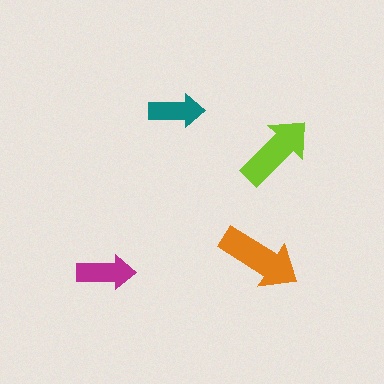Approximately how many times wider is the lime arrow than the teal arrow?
About 1.5 times wider.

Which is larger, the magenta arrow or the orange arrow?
The orange one.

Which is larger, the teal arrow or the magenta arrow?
The magenta one.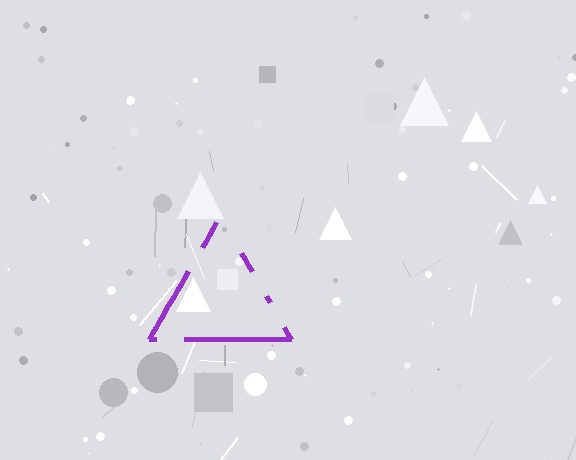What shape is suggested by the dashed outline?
The dashed outline suggests a triangle.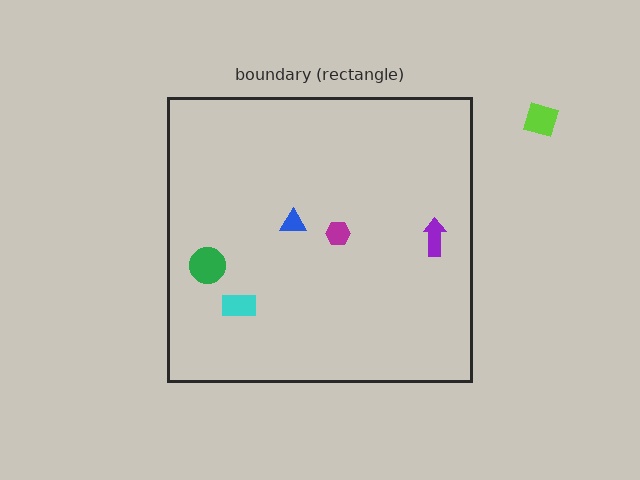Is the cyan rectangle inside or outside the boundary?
Inside.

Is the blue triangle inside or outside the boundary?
Inside.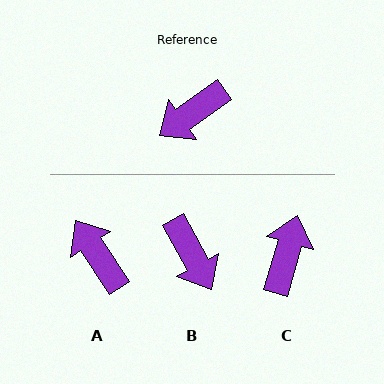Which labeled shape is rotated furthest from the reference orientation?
C, about 141 degrees away.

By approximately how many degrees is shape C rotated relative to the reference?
Approximately 141 degrees clockwise.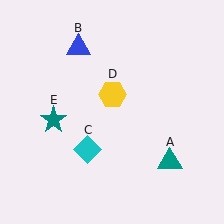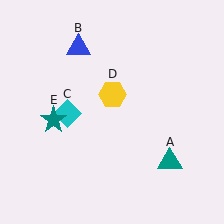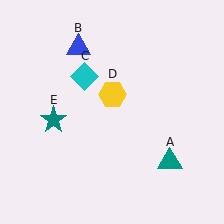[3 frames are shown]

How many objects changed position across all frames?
1 object changed position: cyan diamond (object C).